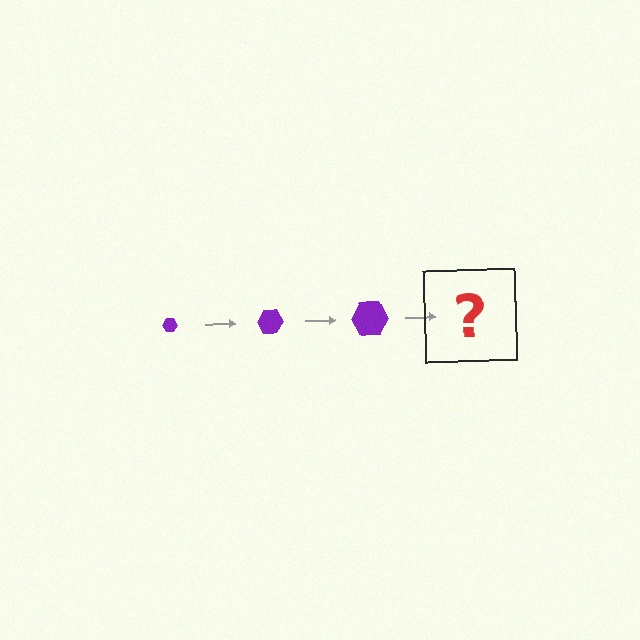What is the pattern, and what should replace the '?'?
The pattern is that the hexagon gets progressively larger each step. The '?' should be a purple hexagon, larger than the previous one.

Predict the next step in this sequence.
The next step is a purple hexagon, larger than the previous one.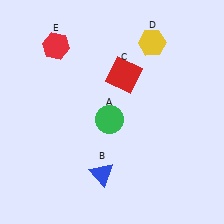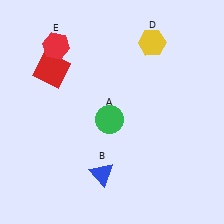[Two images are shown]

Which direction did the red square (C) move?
The red square (C) moved left.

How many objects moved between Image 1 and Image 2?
1 object moved between the two images.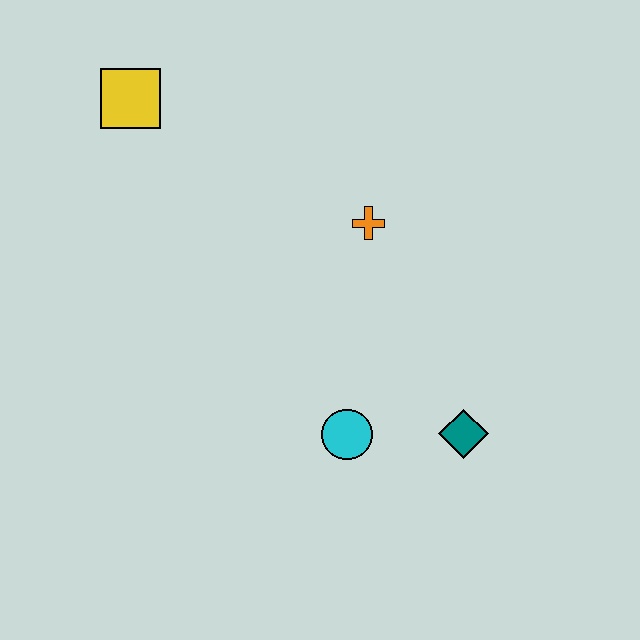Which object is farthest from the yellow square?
The teal diamond is farthest from the yellow square.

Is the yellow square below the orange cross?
No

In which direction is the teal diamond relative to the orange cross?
The teal diamond is below the orange cross.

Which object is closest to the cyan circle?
The teal diamond is closest to the cyan circle.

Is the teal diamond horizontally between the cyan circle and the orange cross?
No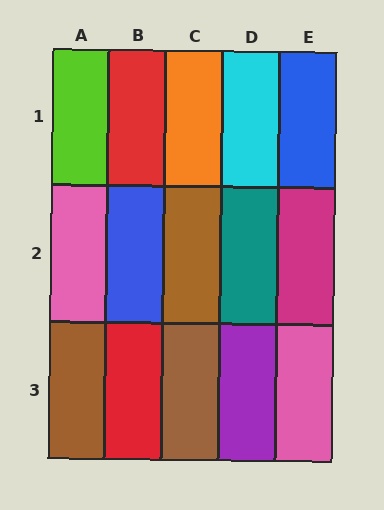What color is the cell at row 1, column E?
Blue.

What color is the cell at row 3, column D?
Purple.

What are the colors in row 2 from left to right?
Pink, blue, brown, teal, magenta.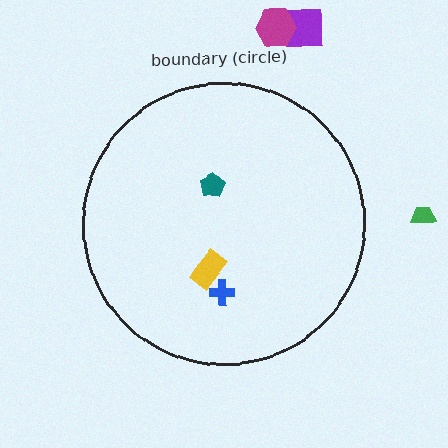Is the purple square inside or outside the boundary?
Outside.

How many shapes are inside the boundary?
3 inside, 3 outside.